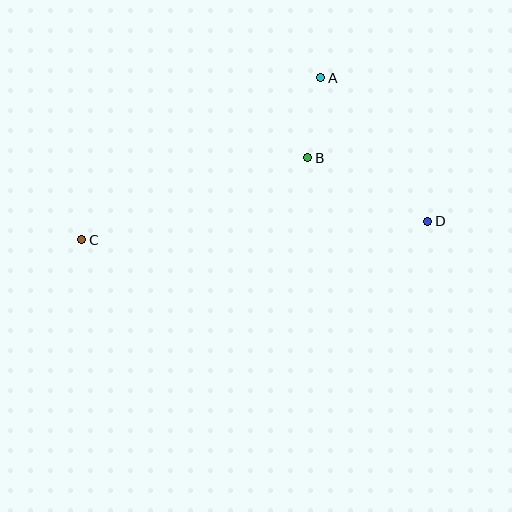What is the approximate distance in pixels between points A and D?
The distance between A and D is approximately 179 pixels.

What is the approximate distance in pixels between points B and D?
The distance between B and D is approximately 136 pixels.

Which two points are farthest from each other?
Points C and D are farthest from each other.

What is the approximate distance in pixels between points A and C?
The distance between A and C is approximately 289 pixels.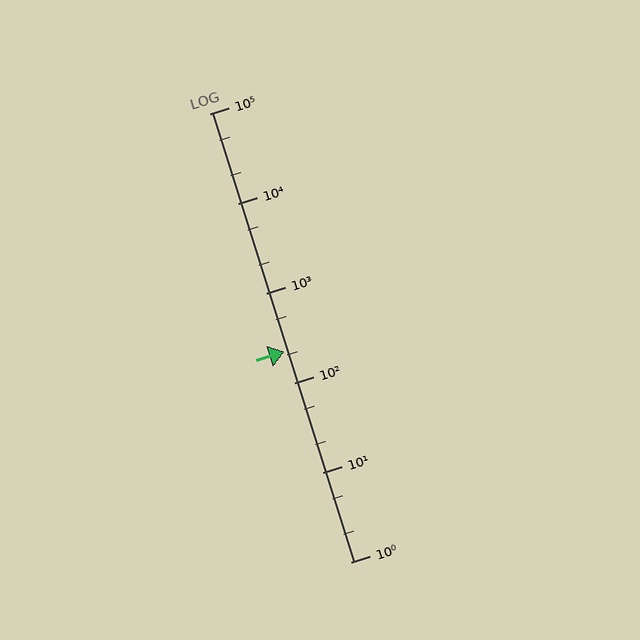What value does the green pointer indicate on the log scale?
The pointer indicates approximately 220.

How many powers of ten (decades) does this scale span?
The scale spans 5 decades, from 1 to 100000.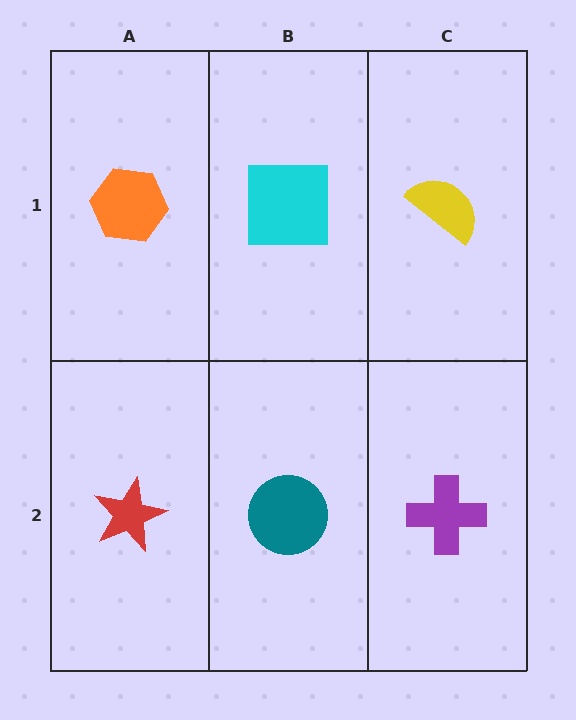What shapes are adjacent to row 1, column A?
A red star (row 2, column A), a cyan square (row 1, column B).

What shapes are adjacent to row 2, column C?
A yellow semicircle (row 1, column C), a teal circle (row 2, column B).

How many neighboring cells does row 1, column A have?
2.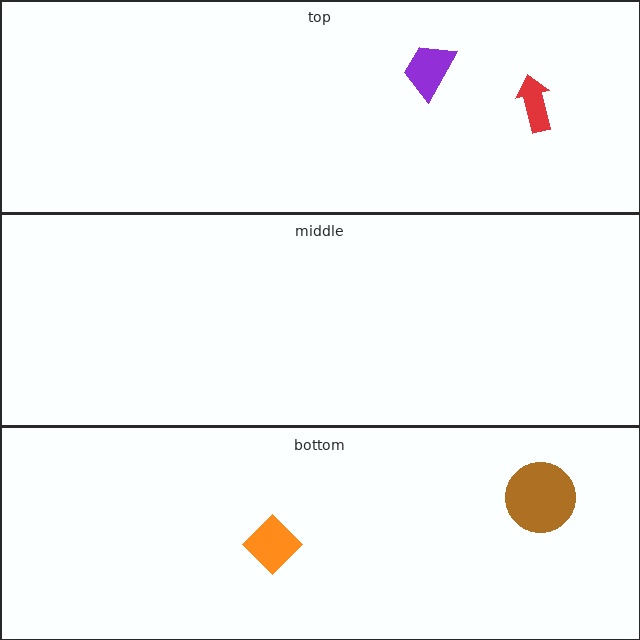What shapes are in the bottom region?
The brown circle, the orange diamond.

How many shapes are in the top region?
2.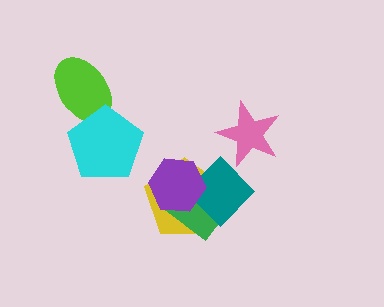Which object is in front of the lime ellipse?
The cyan pentagon is in front of the lime ellipse.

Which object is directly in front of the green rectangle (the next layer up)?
The teal diamond is directly in front of the green rectangle.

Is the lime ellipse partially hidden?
Yes, it is partially covered by another shape.